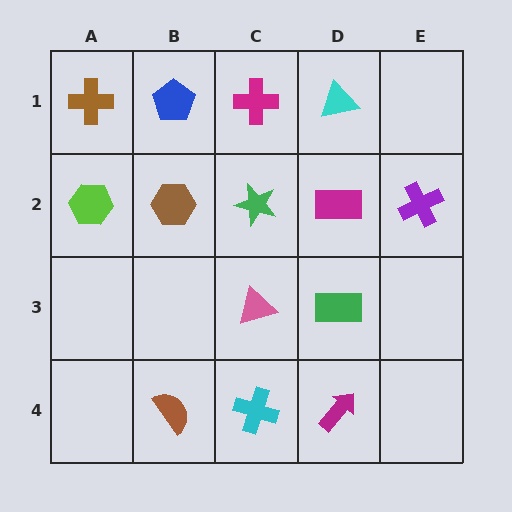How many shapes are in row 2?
5 shapes.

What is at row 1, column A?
A brown cross.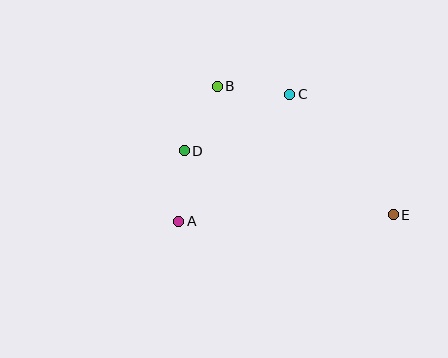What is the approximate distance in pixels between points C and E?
The distance between C and E is approximately 159 pixels.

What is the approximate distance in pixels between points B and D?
The distance between B and D is approximately 72 pixels.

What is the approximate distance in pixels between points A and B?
The distance between A and B is approximately 140 pixels.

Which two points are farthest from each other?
Points D and E are farthest from each other.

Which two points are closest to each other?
Points A and D are closest to each other.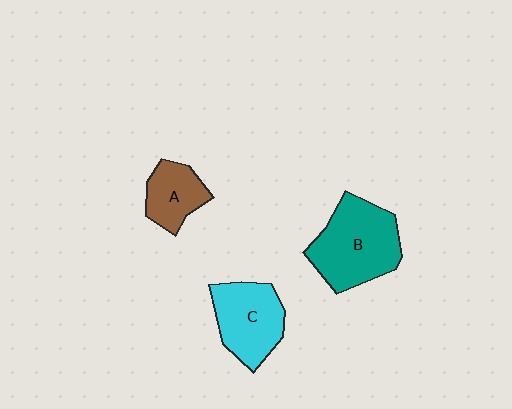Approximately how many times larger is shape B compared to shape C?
Approximately 1.3 times.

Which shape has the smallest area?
Shape A (brown).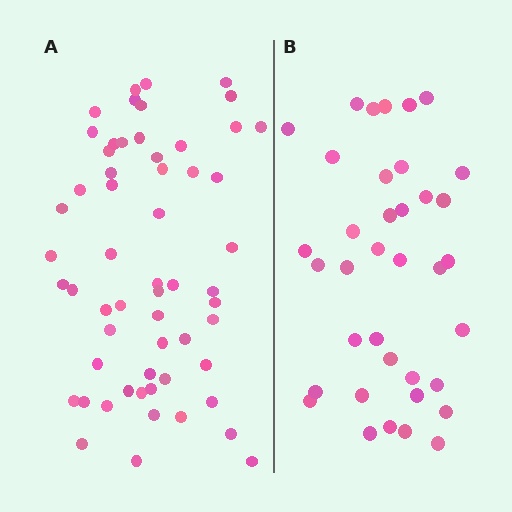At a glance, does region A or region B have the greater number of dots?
Region A (the left region) has more dots.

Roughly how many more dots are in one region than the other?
Region A has approximately 20 more dots than region B.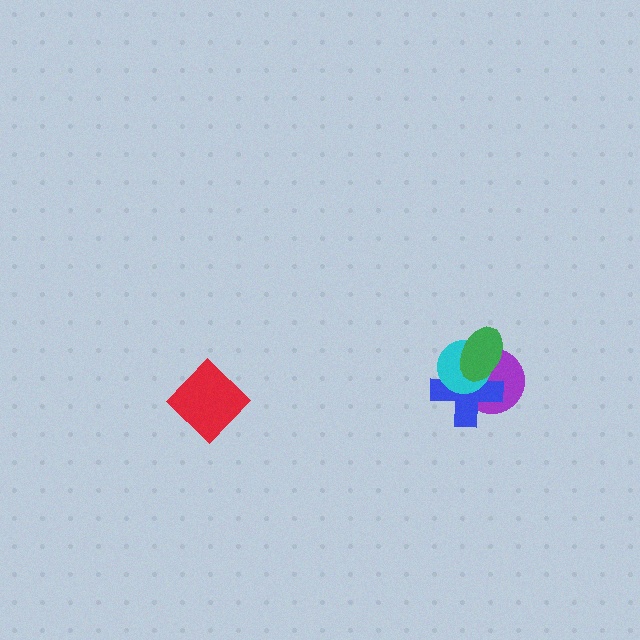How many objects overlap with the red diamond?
0 objects overlap with the red diamond.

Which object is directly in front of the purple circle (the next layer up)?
The blue cross is directly in front of the purple circle.